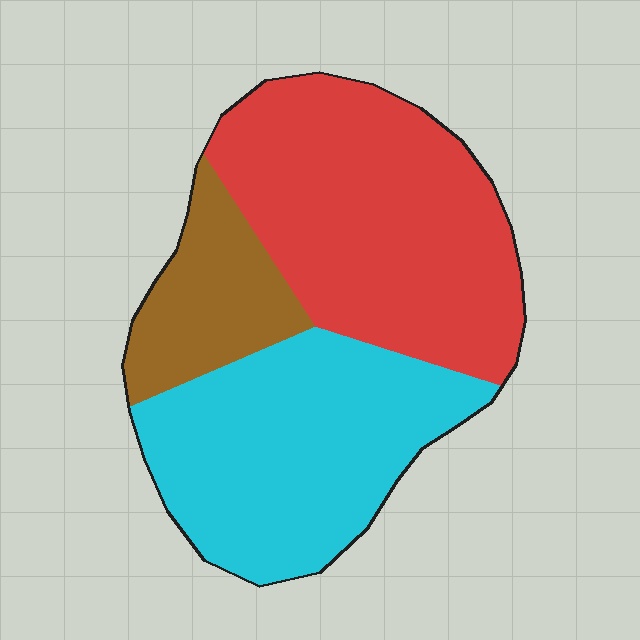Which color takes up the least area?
Brown, at roughly 15%.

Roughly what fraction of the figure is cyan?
Cyan takes up about two fifths (2/5) of the figure.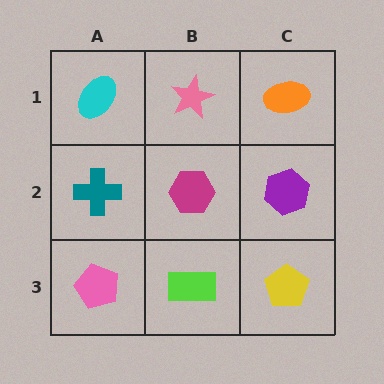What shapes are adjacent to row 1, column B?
A magenta hexagon (row 2, column B), a cyan ellipse (row 1, column A), an orange ellipse (row 1, column C).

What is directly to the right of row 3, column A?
A lime rectangle.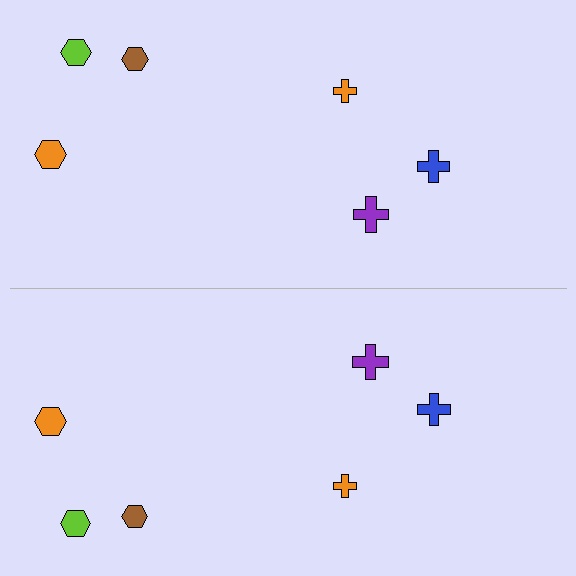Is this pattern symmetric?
Yes, this pattern has bilateral (reflection) symmetry.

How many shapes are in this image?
There are 12 shapes in this image.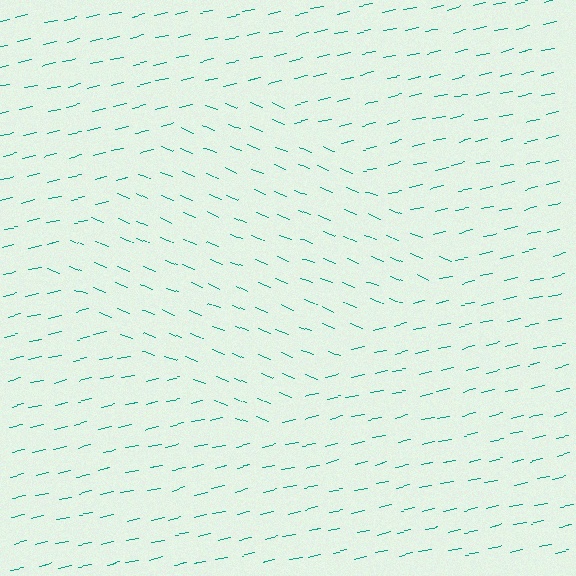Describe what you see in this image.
The image is filled with small teal line segments. A diamond region in the image has lines oriented differently from the surrounding lines, creating a visible texture boundary.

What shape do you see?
I see a diamond.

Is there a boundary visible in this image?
Yes, there is a texture boundary formed by a change in line orientation.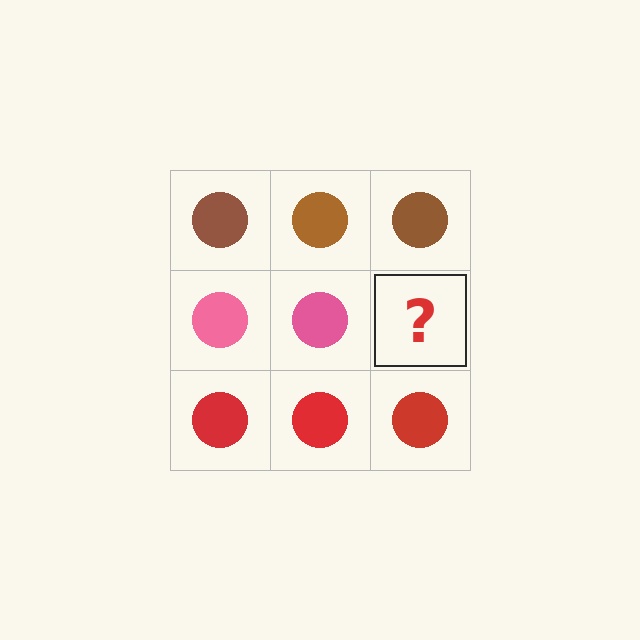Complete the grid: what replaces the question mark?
The question mark should be replaced with a pink circle.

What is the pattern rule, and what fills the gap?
The rule is that each row has a consistent color. The gap should be filled with a pink circle.